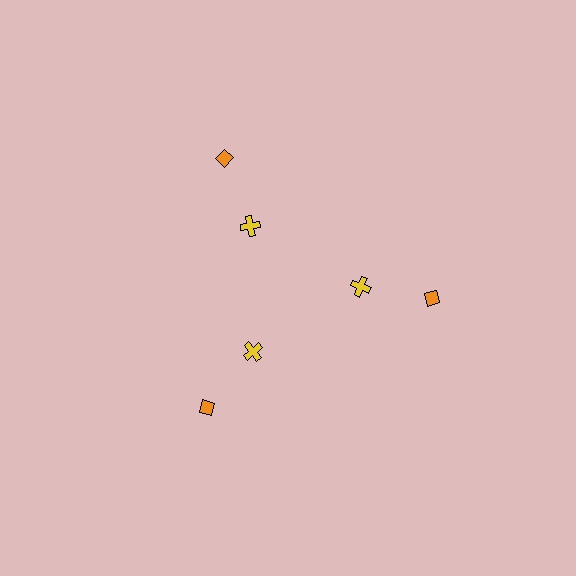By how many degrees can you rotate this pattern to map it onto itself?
The pattern maps onto itself every 120 degrees of rotation.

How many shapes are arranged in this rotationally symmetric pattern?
There are 6 shapes, arranged in 3 groups of 2.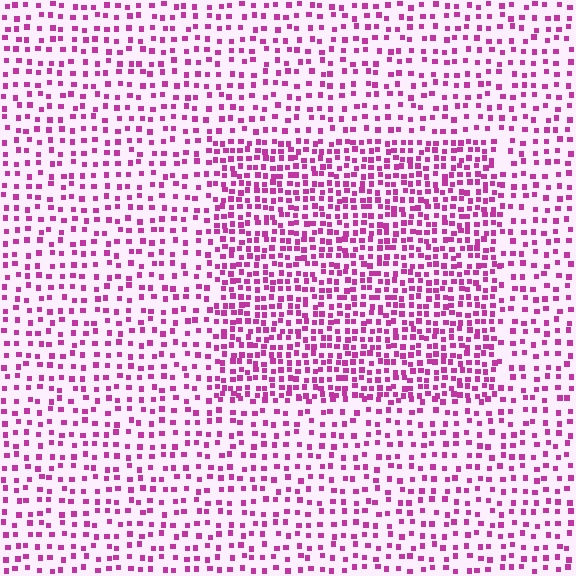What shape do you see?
I see a rectangle.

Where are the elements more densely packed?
The elements are more densely packed inside the rectangle boundary.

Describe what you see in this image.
The image contains small magenta elements arranged at two different densities. A rectangle-shaped region is visible where the elements are more densely packed than the surrounding area.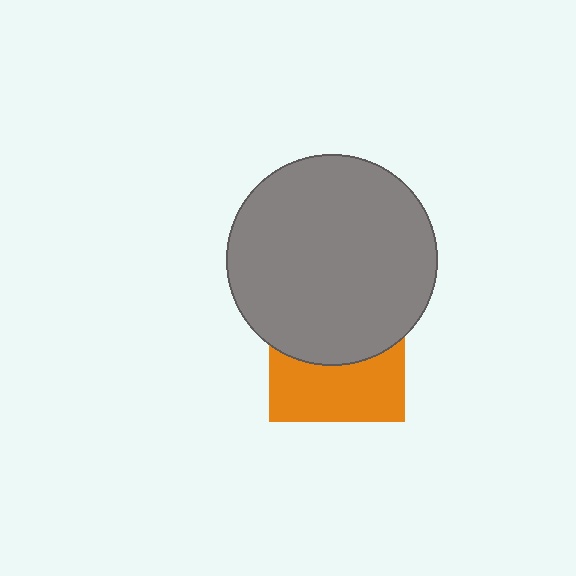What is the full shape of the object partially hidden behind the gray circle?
The partially hidden object is an orange square.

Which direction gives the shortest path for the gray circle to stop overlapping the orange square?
Moving up gives the shortest separation.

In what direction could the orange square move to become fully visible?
The orange square could move down. That would shift it out from behind the gray circle entirely.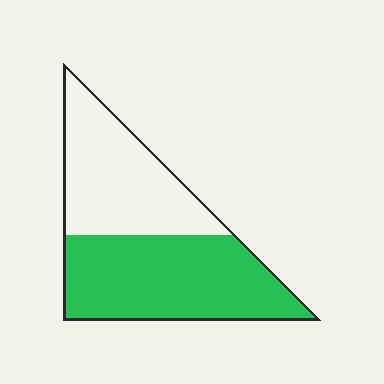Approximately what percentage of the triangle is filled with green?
Approximately 55%.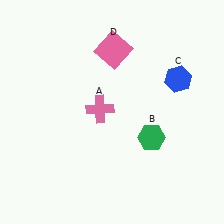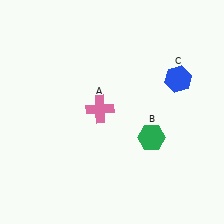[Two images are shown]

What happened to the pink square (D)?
The pink square (D) was removed in Image 2. It was in the top-right area of Image 1.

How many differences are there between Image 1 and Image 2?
There is 1 difference between the two images.